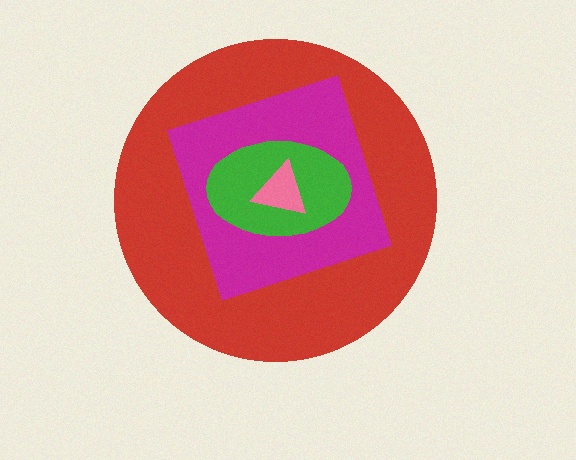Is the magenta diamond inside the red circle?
Yes.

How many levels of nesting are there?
4.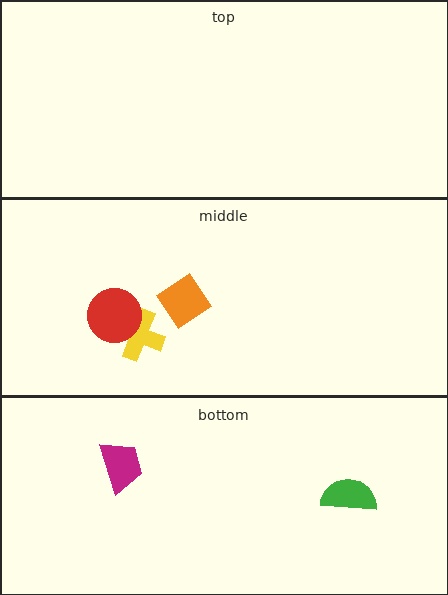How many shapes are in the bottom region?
2.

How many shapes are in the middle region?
3.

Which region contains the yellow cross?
The middle region.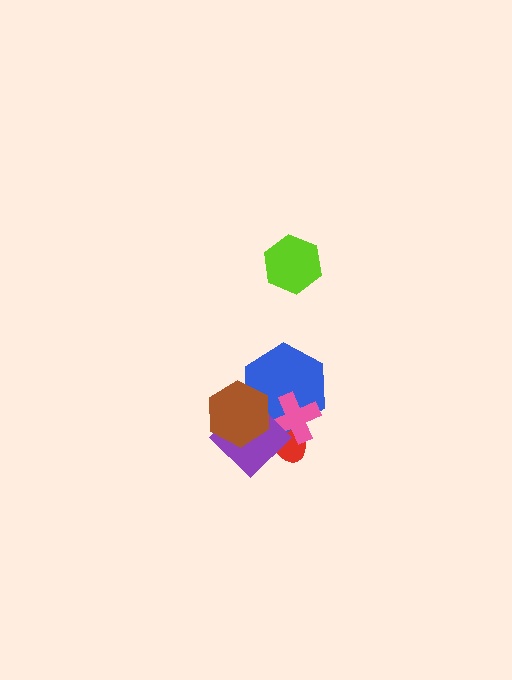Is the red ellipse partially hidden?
Yes, it is partially covered by another shape.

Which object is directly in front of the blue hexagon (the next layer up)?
The pink cross is directly in front of the blue hexagon.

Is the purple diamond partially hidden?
Yes, it is partially covered by another shape.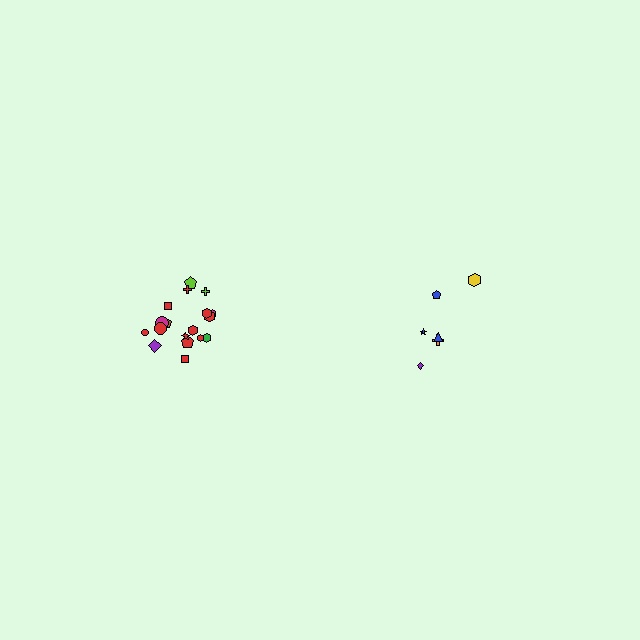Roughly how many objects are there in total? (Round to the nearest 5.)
Roughly 25 objects in total.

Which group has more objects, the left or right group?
The left group.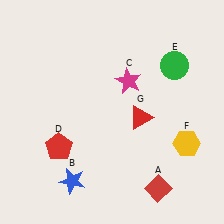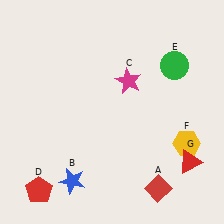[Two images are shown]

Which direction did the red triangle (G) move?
The red triangle (G) moved right.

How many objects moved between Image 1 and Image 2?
2 objects moved between the two images.